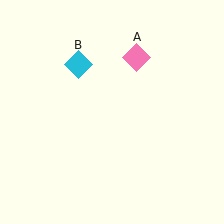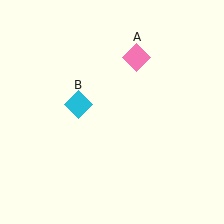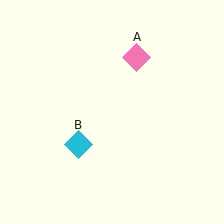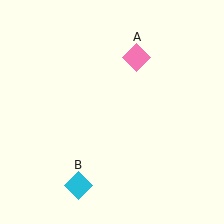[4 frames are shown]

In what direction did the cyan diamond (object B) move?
The cyan diamond (object B) moved down.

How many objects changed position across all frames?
1 object changed position: cyan diamond (object B).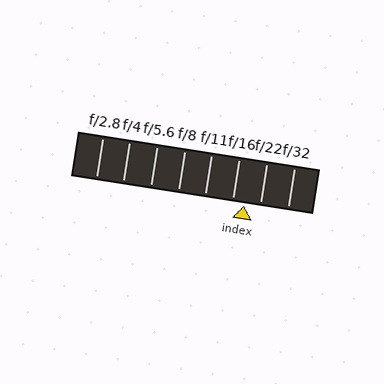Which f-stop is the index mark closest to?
The index mark is closest to f/16.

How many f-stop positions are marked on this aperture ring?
There are 8 f-stop positions marked.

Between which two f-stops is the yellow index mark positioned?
The index mark is between f/16 and f/22.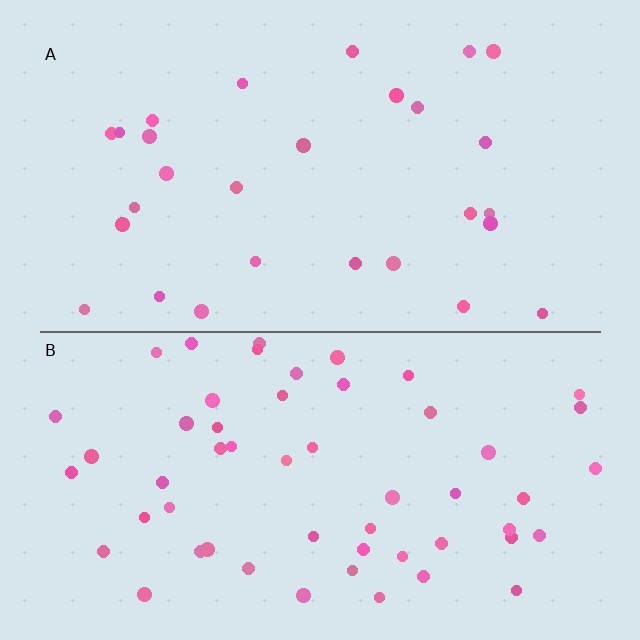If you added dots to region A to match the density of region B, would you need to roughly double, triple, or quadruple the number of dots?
Approximately double.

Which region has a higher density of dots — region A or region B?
B (the bottom).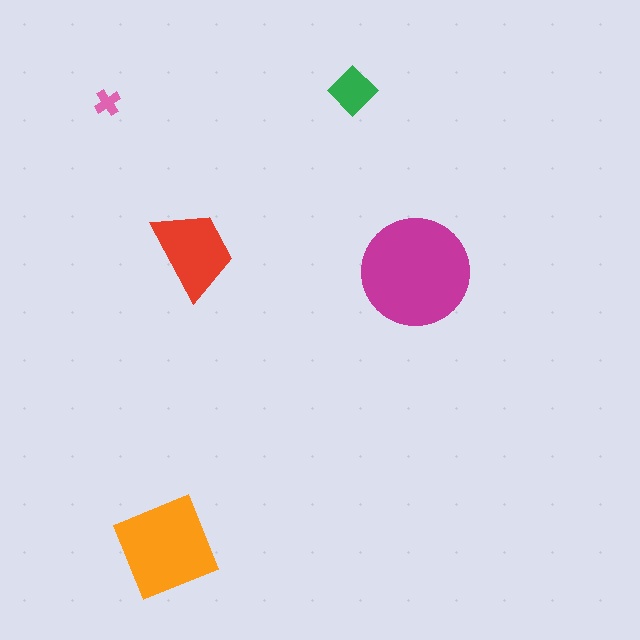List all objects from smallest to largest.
The pink cross, the green diamond, the red trapezoid, the orange square, the magenta circle.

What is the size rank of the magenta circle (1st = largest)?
1st.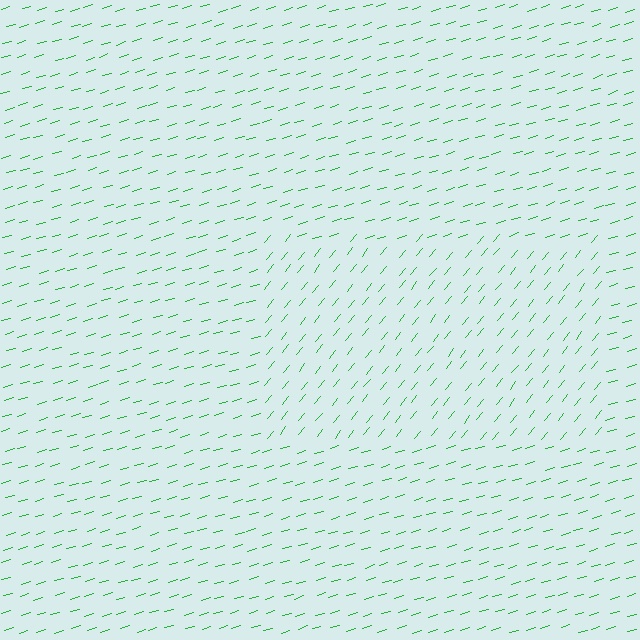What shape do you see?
I see a rectangle.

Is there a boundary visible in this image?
Yes, there is a texture boundary formed by a change in line orientation.